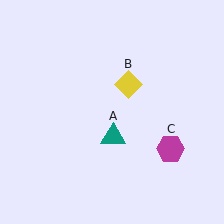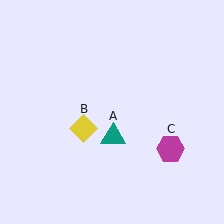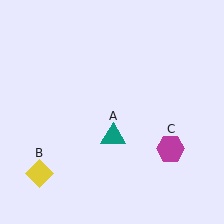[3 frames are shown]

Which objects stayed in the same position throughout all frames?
Teal triangle (object A) and magenta hexagon (object C) remained stationary.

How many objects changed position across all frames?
1 object changed position: yellow diamond (object B).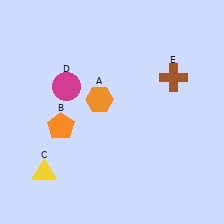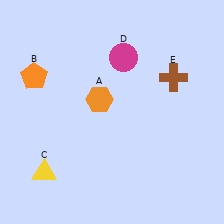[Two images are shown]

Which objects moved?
The objects that moved are: the orange pentagon (B), the magenta circle (D).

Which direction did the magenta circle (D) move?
The magenta circle (D) moved right.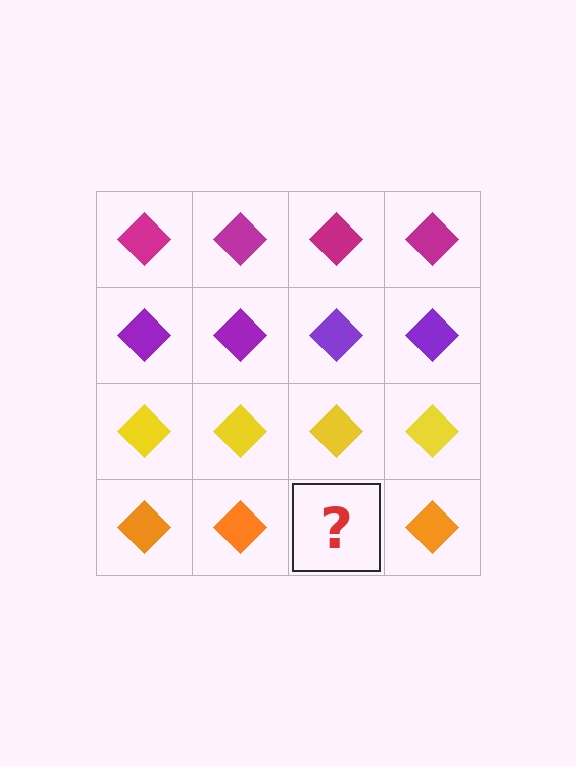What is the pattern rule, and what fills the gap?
The rule is that each row has a consistent color. The gap should be filled with an orange diamond.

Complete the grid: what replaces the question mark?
The question mark should be replaced with an orange diamond.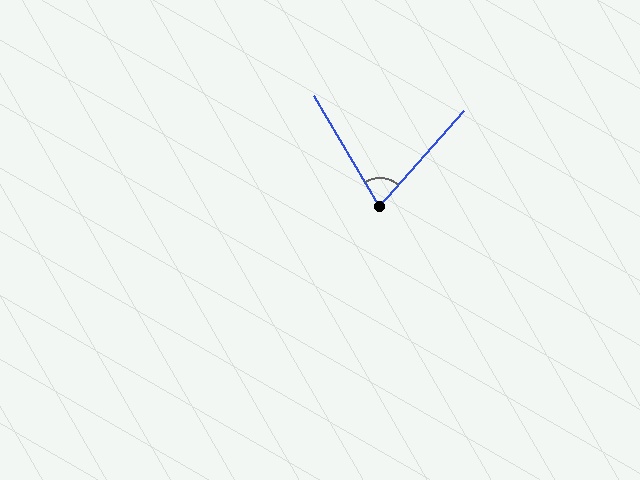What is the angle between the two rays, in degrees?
Approximately 72 degrees.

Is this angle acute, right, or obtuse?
It is acute.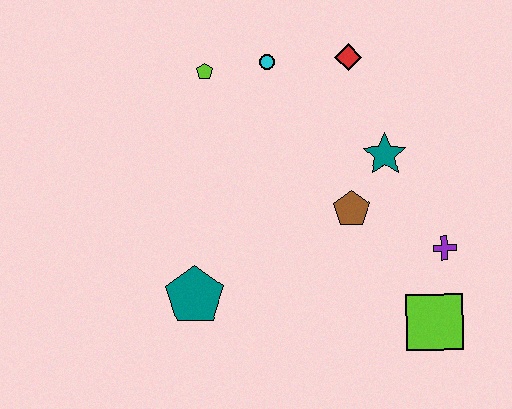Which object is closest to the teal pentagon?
The brown pentagon is closest to the teal pentagon.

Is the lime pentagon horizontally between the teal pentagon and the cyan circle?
Yes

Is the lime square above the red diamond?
No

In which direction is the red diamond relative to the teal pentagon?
The red diamond is above the teal pentagon.